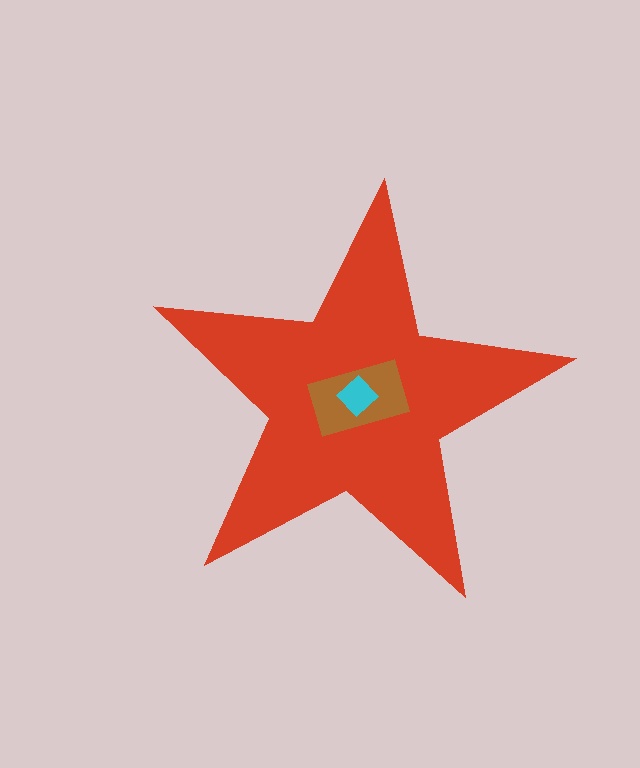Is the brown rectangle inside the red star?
Yes.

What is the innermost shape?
The cyan diamond.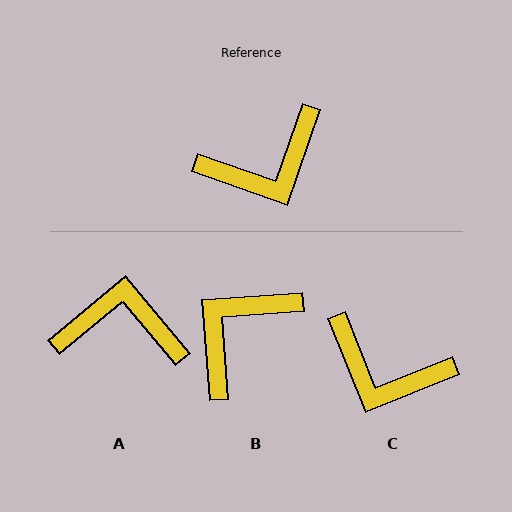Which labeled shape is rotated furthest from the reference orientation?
B, about 156 degrees away.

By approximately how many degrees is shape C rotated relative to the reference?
Approximately 49 degrees clockwise.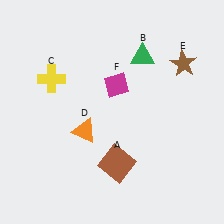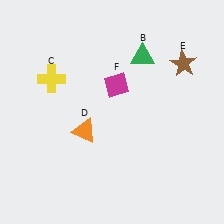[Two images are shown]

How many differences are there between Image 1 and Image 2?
There is 1 difference between the two images.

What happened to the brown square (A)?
The brown square (A) was removed in Image 2. It was in the bottom-right area of Image 1.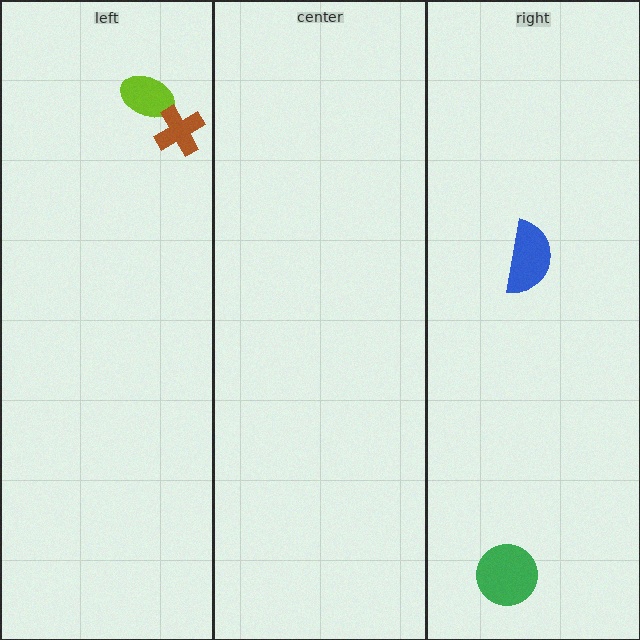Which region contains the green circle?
The right region.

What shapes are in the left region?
The lime ellipse, the brown cross.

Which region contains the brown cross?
The left region.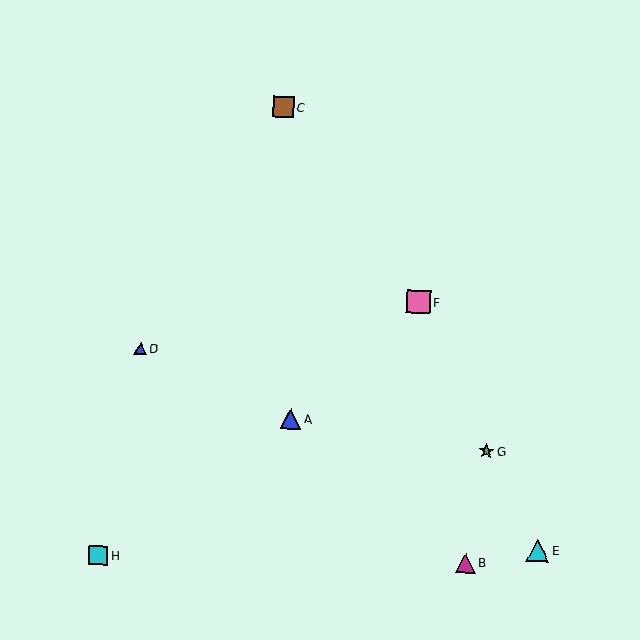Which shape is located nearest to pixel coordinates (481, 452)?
The green star (labeled G) at (486, 451) is nearest to that location.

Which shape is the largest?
The pink square (labeled F) is the largest.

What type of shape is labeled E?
Shape E is a cyan triangle.